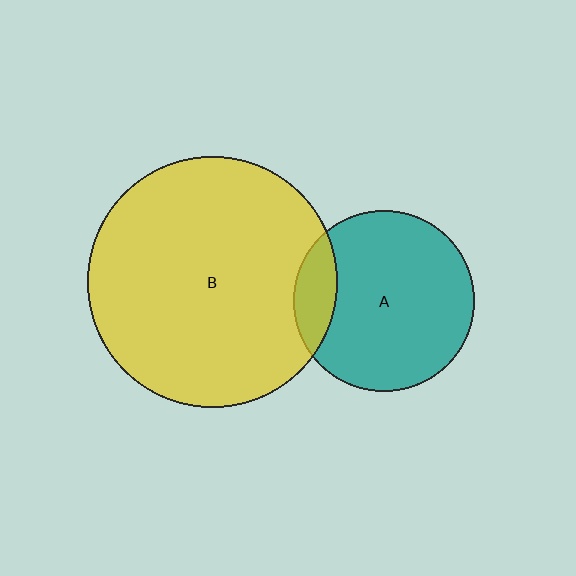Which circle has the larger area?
Circle B (yellow).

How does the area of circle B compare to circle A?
Approximately 1.9 times.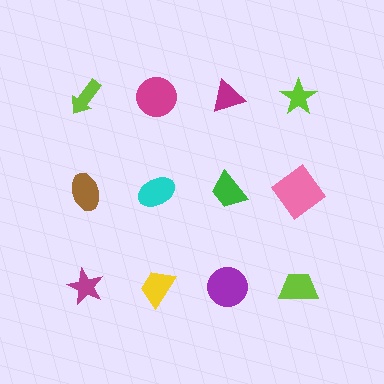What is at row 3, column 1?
A magenta star.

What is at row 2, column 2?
A cyan ellipse.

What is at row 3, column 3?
A purple circle.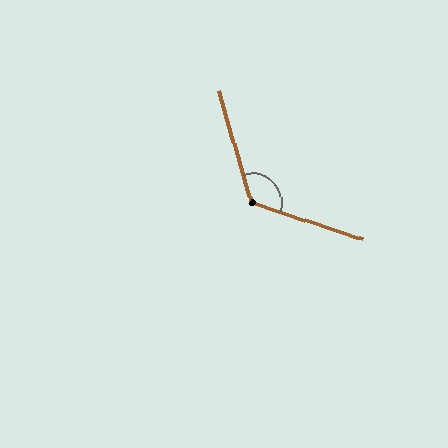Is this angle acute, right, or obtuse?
It is obtuse.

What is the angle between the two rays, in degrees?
Approximately 124 degrees.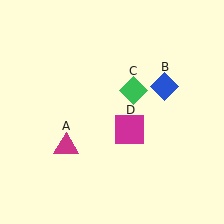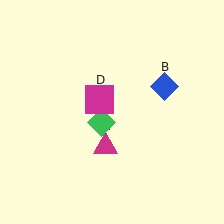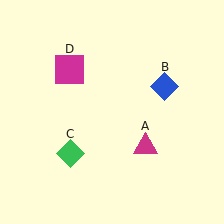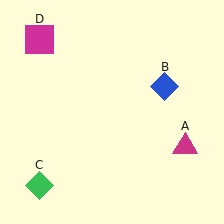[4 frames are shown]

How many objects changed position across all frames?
3 objects changed position: magenta triangle (object A), green diamond (object C), magenta square (object D).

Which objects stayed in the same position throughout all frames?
Blue diamond (object B) remained stationary.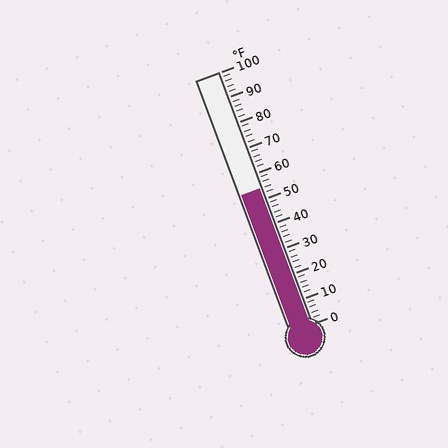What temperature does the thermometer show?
The thermometer shows approximately 54°F.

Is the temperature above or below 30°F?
The temperature is above 30°F.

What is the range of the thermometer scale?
The thermometer scale ranges from 0°F to 100°F.